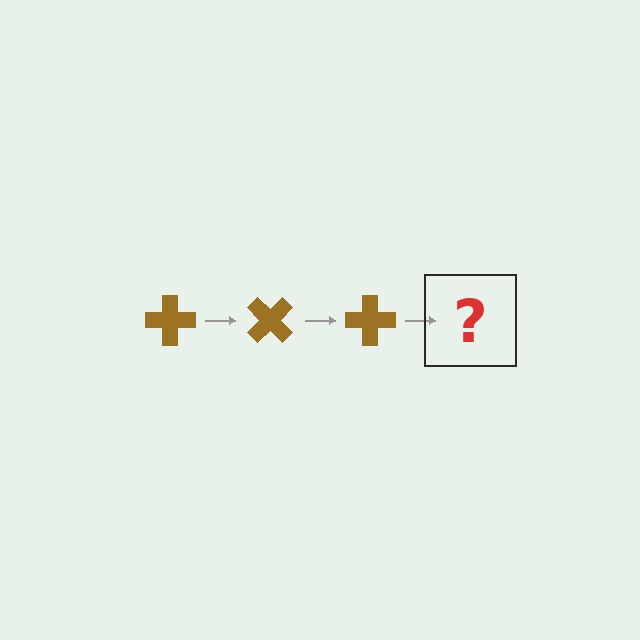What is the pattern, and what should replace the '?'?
The pattern is that the cross rotates 45 degrees each step. The '?' should be a brown cross rotated 135 degrees.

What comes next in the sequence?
The next element should be a brown cross rotated 135 degrees.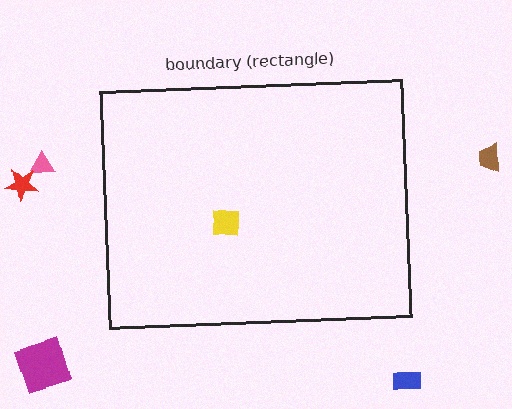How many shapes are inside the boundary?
1 inside, 5 outside.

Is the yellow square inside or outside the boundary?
Inside.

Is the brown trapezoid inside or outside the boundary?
Outside.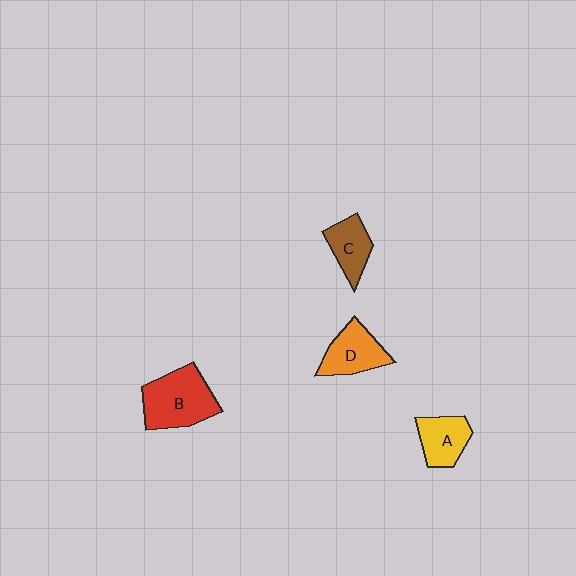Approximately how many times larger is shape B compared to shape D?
Approximately 1.4 times.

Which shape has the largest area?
Shape B (red).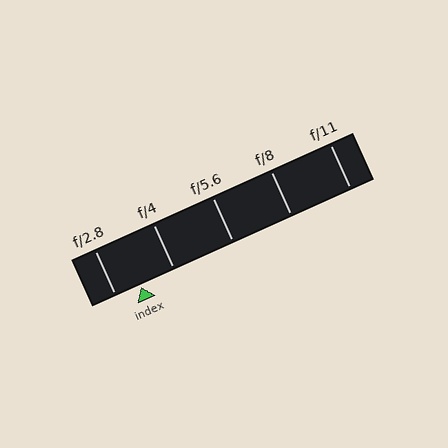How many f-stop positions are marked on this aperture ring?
There are 5 f-stop positions marked.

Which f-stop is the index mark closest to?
The index mark is closest to f/2.8.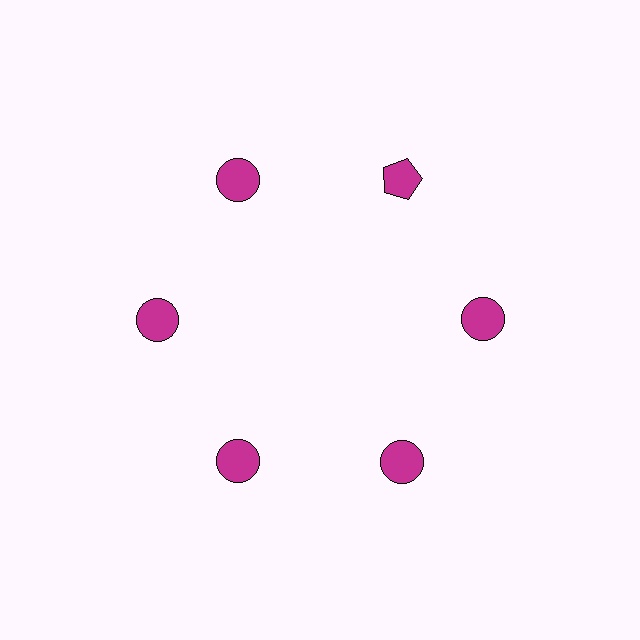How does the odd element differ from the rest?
It has a different shape: pentagon instead of circle.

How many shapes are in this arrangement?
There are 6 shapes arranged in a ring pattern.